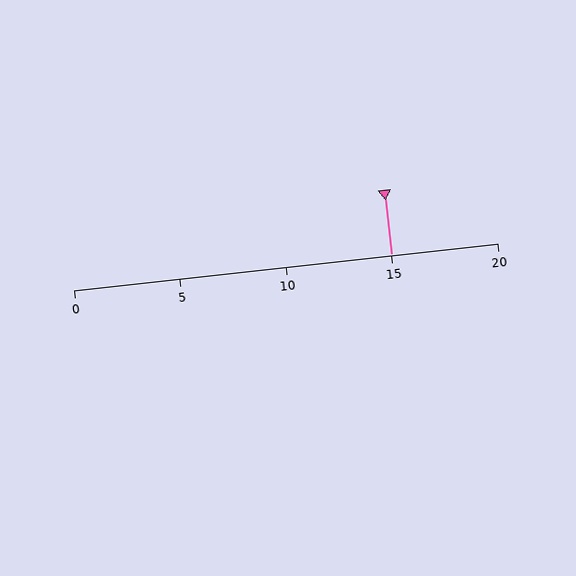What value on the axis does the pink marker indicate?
The marker indicates approximately 15.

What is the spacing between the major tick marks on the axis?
The major ticks are spaced 5 apart.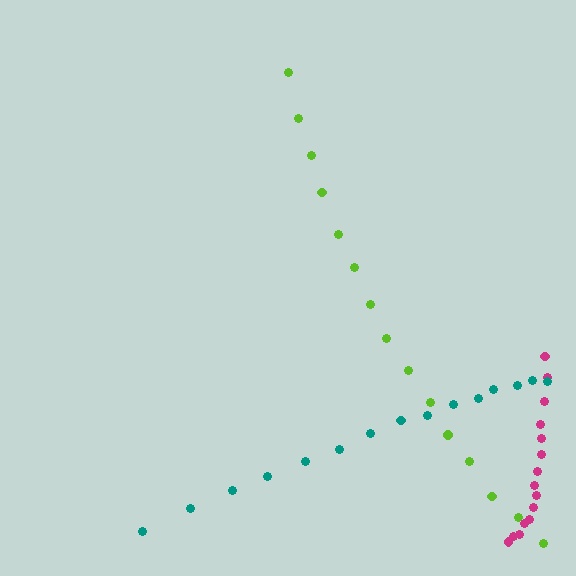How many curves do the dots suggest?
There are 3 distinct paths.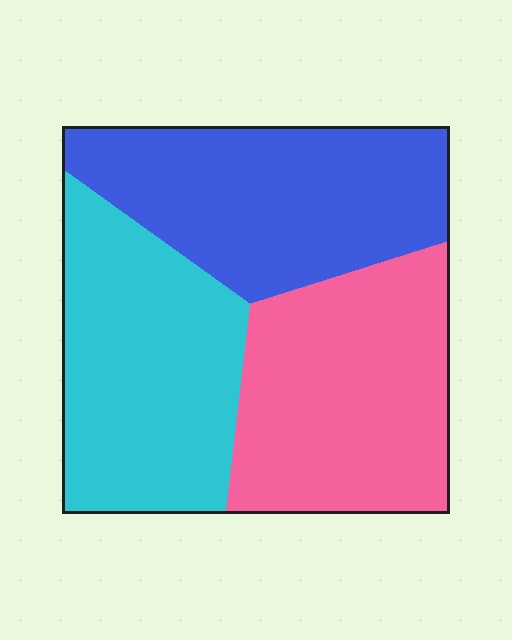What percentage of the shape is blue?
Blue takes up about one third (1/3) of the shape.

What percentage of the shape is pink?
Pink covers 34% of the shape.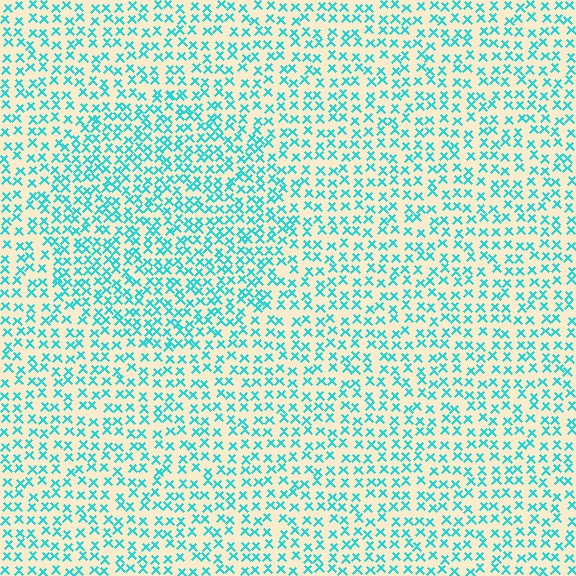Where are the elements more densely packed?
The elements are more densely packed inside the circle boundary.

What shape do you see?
I see a circle.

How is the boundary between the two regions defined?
The boundary is defined by a change in element density (approximately 1.5x ratio). All elements are the same color, size, and shape.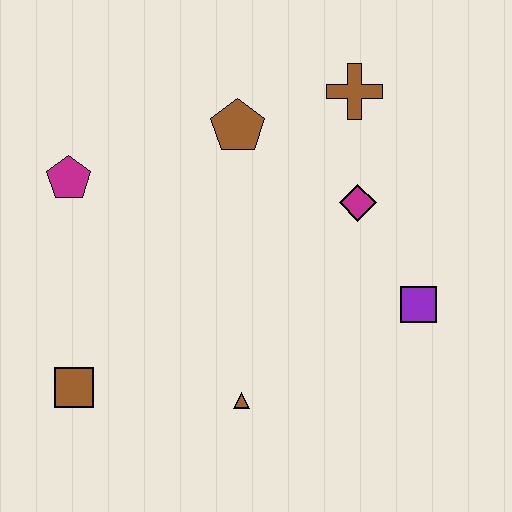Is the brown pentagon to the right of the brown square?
Yes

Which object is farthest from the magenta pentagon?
The purple square is farthest from the magenta pentagon.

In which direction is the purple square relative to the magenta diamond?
The purple square is below the magenta diamond.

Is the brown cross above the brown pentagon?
Yes